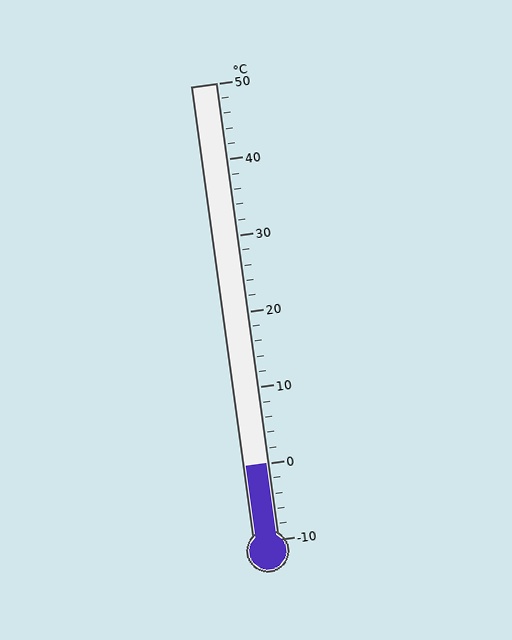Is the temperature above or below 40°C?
The temperature is below 40°C.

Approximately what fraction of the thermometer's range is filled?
The thermometer is filled to approximately 15% of its range.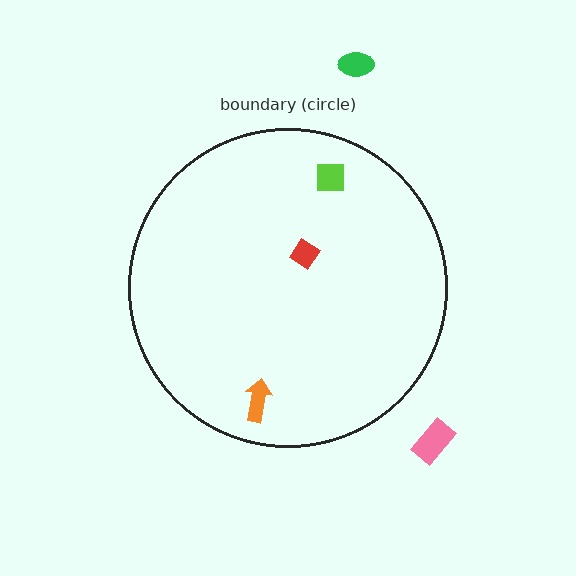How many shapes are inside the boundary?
3 inside, 2 outside.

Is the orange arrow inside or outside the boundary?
Inside.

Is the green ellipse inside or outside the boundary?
Outside.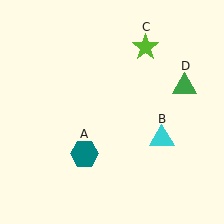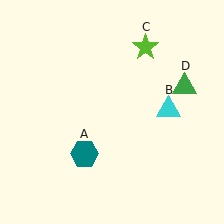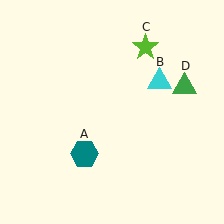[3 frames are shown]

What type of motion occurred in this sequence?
The cyan triangle (object B) rotated counterclockwise around the center of the scene.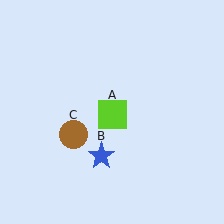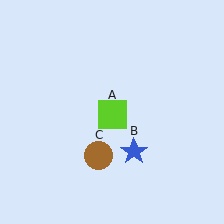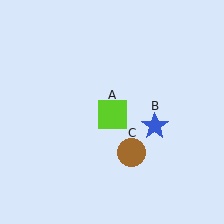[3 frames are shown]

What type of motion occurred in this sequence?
The blue star (object B), brown circle (object C) rotated counterclockwise around the center of the scene.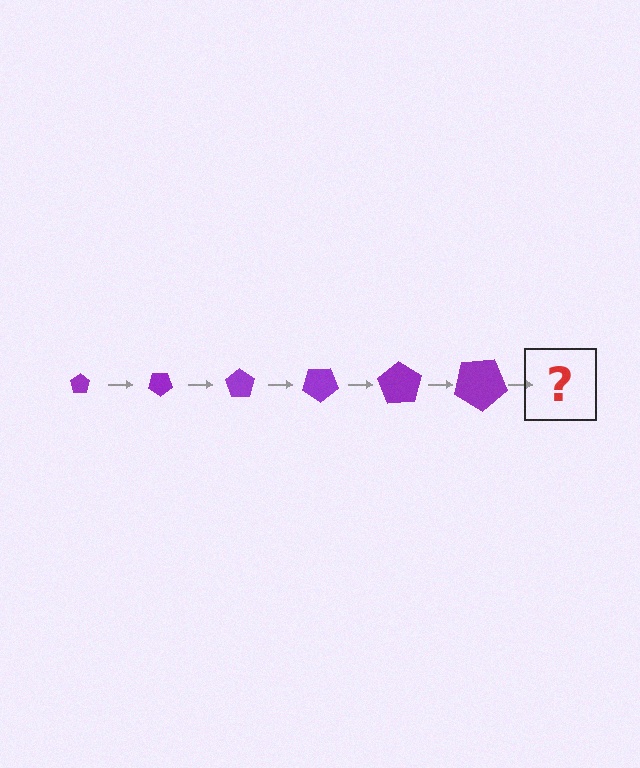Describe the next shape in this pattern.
It should be a pentagon, larger than the previous one and rotated 210 degrees from the start.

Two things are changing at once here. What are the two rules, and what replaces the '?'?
The two rules are that the pentagon grows larger each step and it rotates 35 degrees each step. The '?' should be a pentagon, larger than the previous one and rotated 210 degrees from the start.